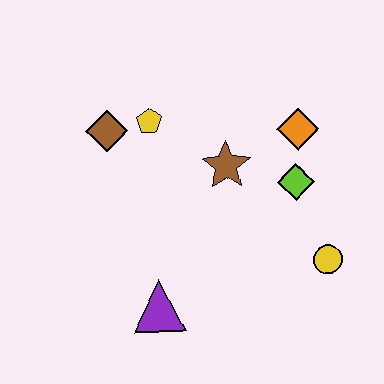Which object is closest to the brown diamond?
The yellow pentagon is closest to the brown diamond.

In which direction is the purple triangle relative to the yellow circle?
The purple triangle is to the left of the yellow circle.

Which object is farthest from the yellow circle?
The brown diamond is farthest from the yellow circle.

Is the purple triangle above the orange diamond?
No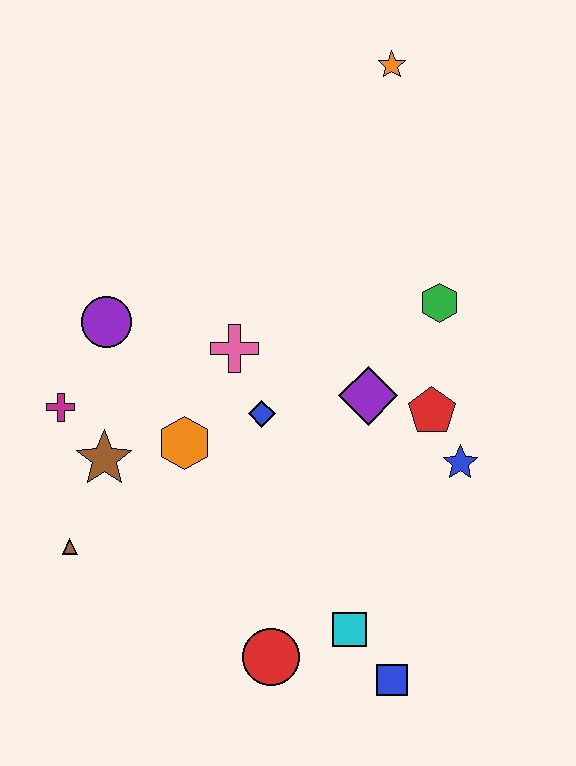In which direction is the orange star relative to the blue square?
The orange star is above the blue square.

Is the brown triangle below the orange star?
Yes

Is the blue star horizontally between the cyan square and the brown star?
No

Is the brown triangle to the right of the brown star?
No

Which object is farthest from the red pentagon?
The brown triangle is farthest from the red pentagon.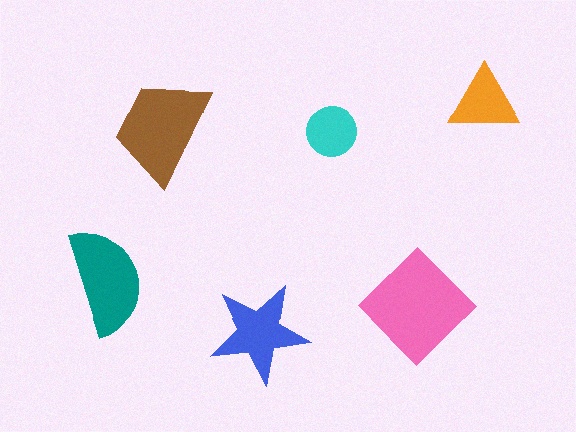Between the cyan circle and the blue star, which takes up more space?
The blue star.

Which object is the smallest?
The cyan circle.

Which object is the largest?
The pink diamond.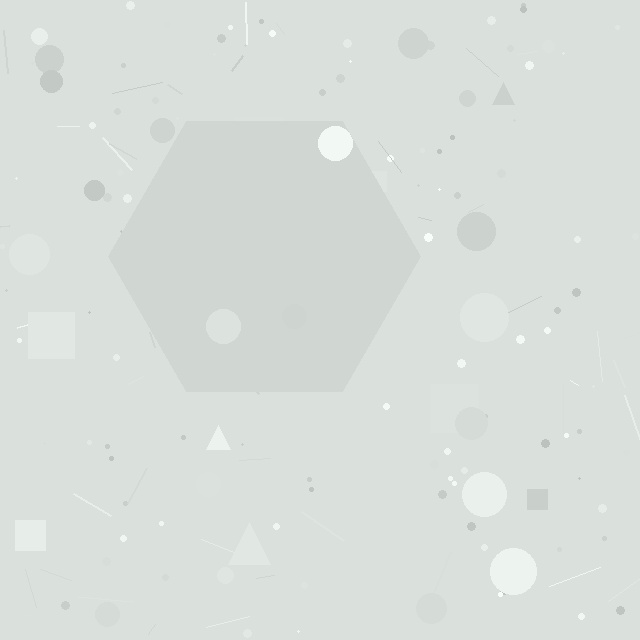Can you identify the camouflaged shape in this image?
The camouflaged shape is a hexagon.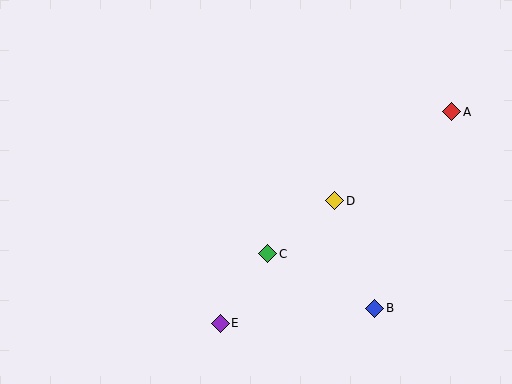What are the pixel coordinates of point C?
Point C is at (268, 254).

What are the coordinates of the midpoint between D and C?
The midpoint between D and C is at (301, 227).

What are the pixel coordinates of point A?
Point A is at (452, 112).